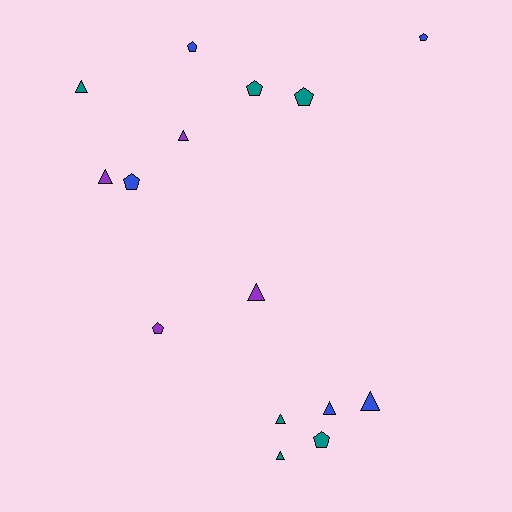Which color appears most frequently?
Teal, with 6 objects.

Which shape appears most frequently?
Triangle, with 8 objects.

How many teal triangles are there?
There are 3 teal triangles.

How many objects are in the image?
There are 15 objects.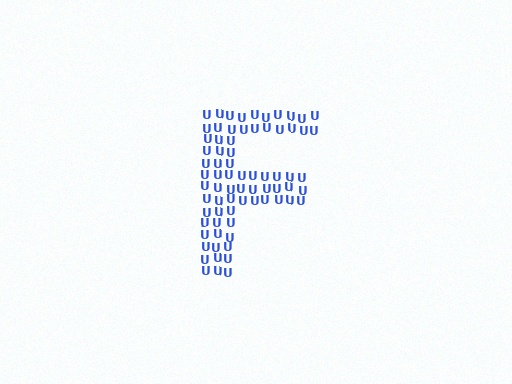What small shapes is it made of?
It is made of small letter U's.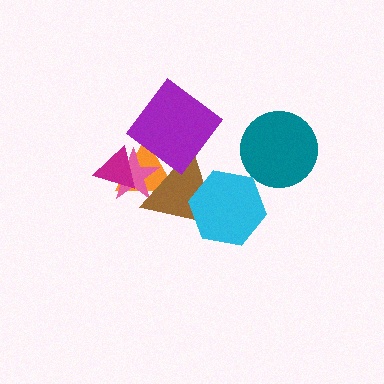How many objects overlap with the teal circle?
0 objects overlap with the teal circle.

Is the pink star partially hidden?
Yes, it is partially covered by another shape.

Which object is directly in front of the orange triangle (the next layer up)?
The pink star is directly in front of the orange triangle.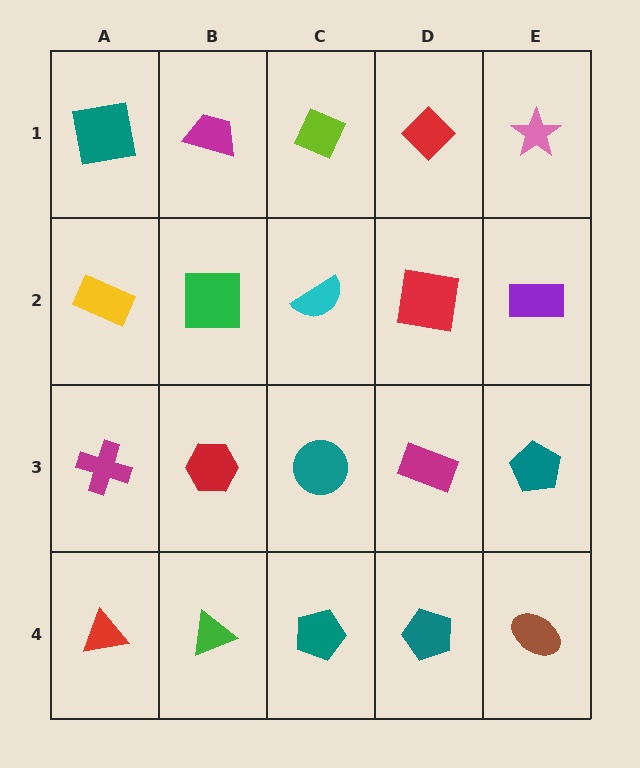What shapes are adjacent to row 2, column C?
A lime diamond (row 1, column C), a teal circle (row 3, column C), a green square (row 2, column B), a red square (row 2, column D).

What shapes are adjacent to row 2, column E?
A pink star (row 1, column E), a teal pentagon (row 3, column E), a red square (row 2, column D).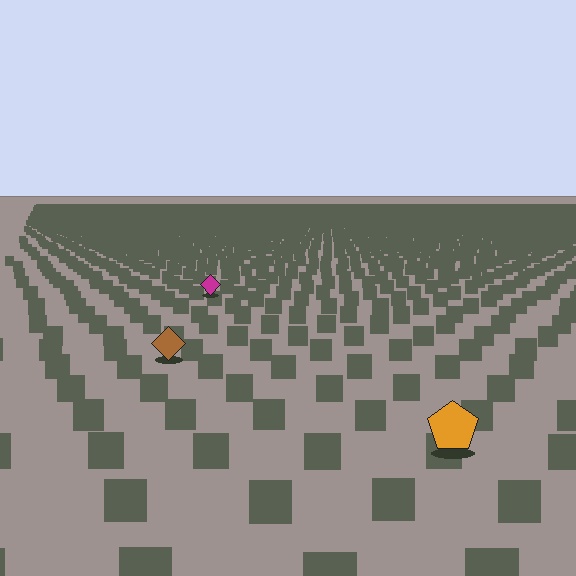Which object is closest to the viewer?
The orange pentagon is closest. The texture marks near it are larger and more spread out.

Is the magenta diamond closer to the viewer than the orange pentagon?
No. The orange pentagon is closer — you can tell from the texture gradient: the ground texture is coarser near it.